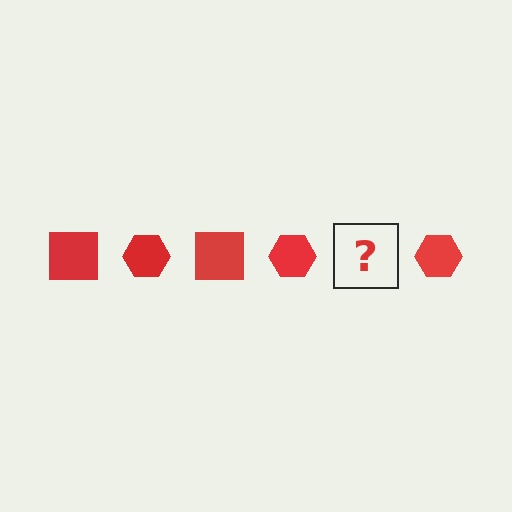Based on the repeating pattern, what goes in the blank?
The blank should be a red square.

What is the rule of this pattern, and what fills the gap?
The rule is that the pattern cycles through square, hexagon shapes in red. The gap should be filled with a red square.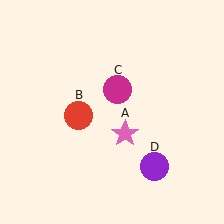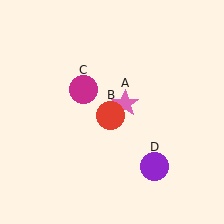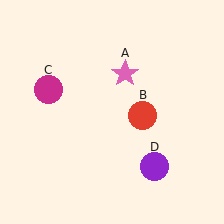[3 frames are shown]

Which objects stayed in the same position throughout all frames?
Purple circle (object D) remained stationary.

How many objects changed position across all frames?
3 objects changed position: pink star (object A), red circle (object B), magenta circle (object C).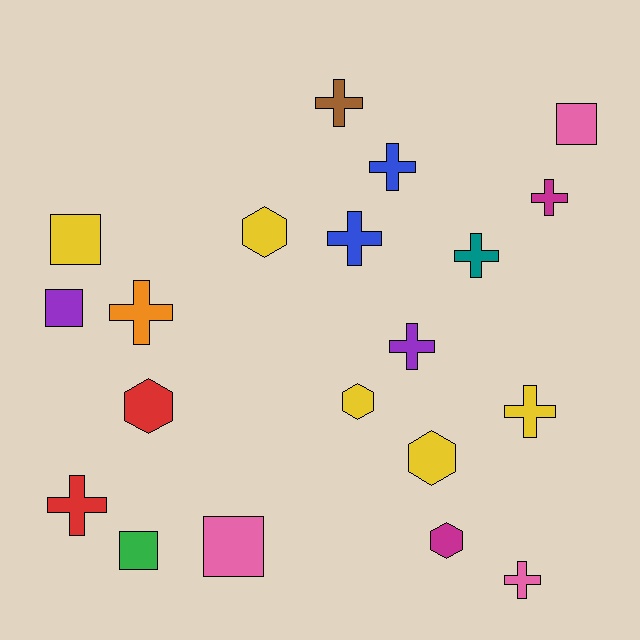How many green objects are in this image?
There is 1 green object.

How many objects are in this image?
There are 20 objects.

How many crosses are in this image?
There are 10 crosses.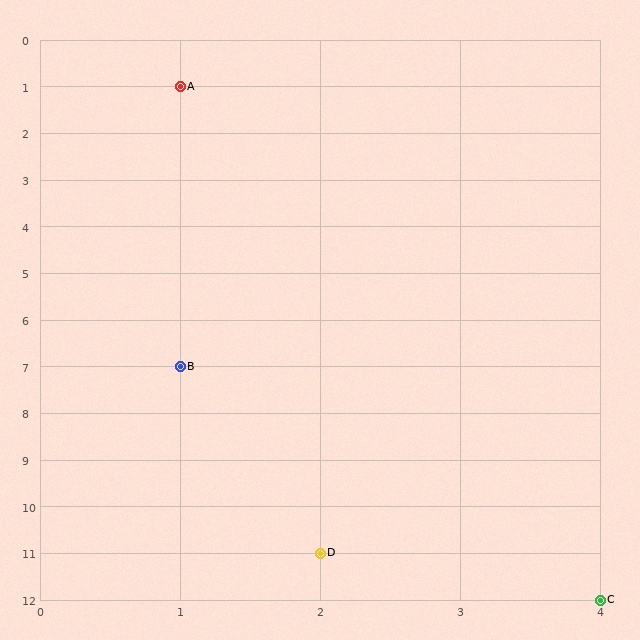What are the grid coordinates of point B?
Point B is at grid coordinates (1, 7).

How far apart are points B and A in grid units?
Points B and A are 6 rows apart.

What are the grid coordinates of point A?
Point A is at grid coordinates (1, 1).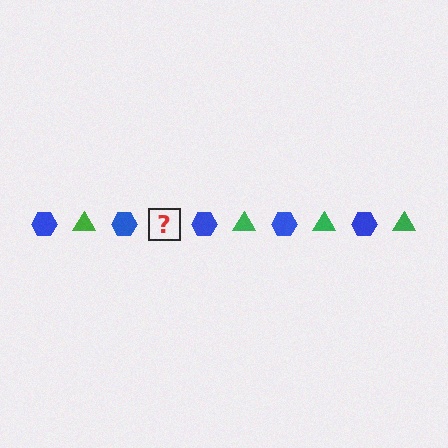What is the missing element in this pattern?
The missing element is a green triangle.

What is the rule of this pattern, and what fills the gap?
The rule is that the pattern alternates between blue hexagon and green triangle. The gap should be filled with a green triangle.